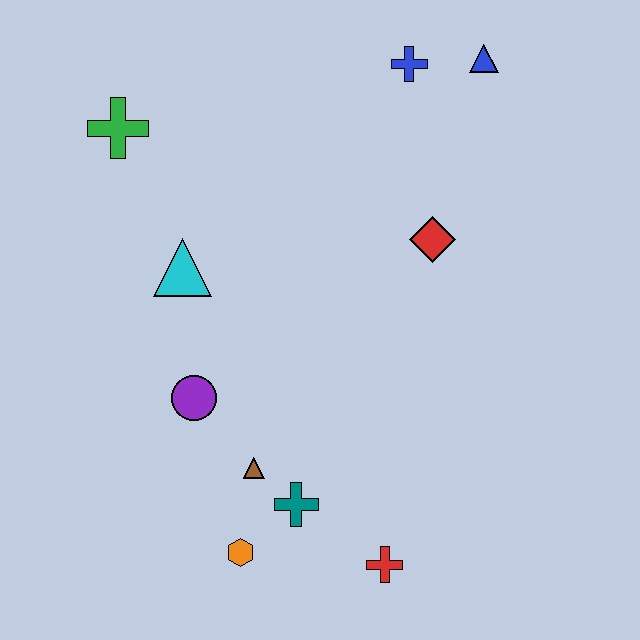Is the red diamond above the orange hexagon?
Yes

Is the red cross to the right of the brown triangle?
Yes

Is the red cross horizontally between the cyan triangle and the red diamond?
Yes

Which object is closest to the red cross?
The teal cross is closest to the red cross.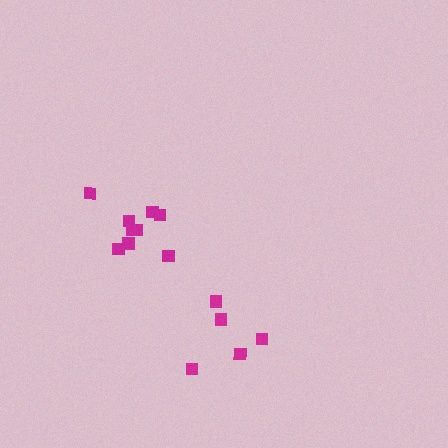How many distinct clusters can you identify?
There are 2 distinct clusters.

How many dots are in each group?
Group 1: 9 dots, Group 2: 5 dots (14 total).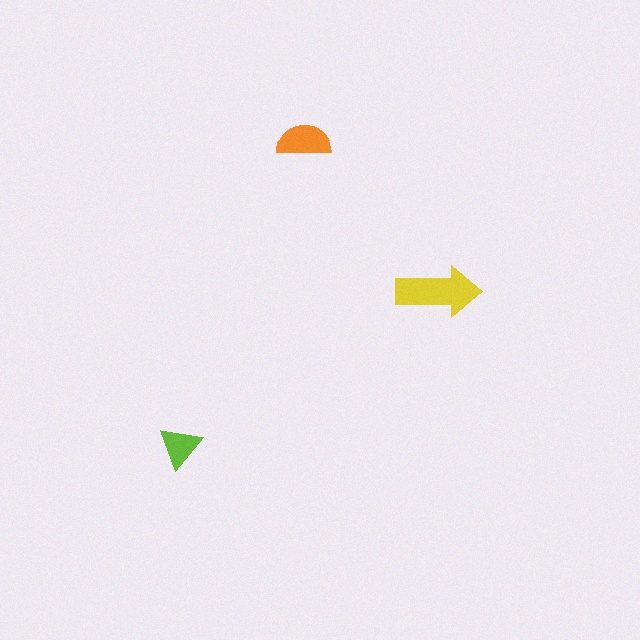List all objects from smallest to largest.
The lime triangle, the orange semicircle, the yellow arrow.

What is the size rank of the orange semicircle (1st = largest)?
2nd.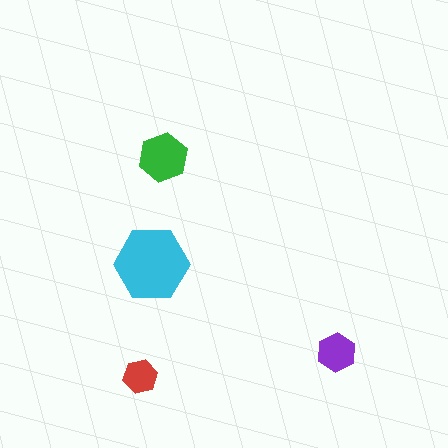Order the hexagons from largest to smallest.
the cyan one, the green one, the purple one, the red one.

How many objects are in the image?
There are 4 objects in the image.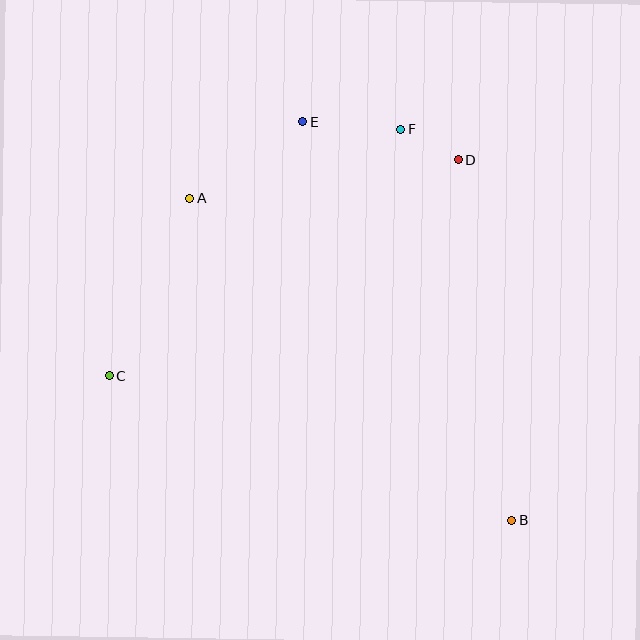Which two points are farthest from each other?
Points A and B are farthest from each other.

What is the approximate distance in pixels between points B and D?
The distance between B and D is approximately 364 pixels.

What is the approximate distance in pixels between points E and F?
The distance between E and F is approximately 98 pixels.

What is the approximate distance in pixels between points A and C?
The distance between A and C is approximately 194 pixels.